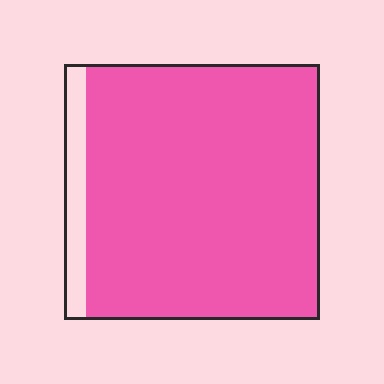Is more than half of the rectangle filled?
Yes.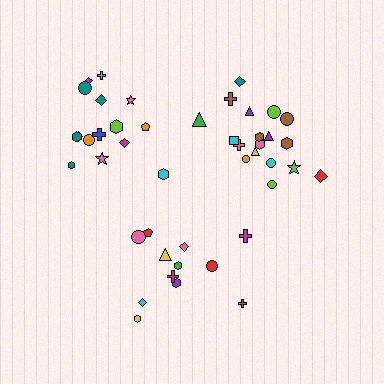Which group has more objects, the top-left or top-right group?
The top-right group.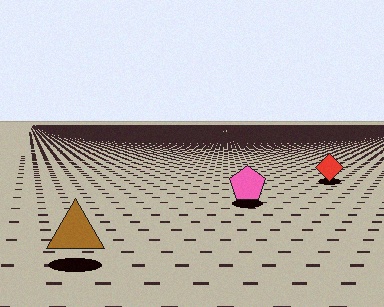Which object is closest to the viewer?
The brown triangle is closest. The texture marks near it are larger and more spread out.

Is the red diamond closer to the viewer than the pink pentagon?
No. The pink pentagon is closer — you can tell from the texture gradient: the ground texture is coarser near it.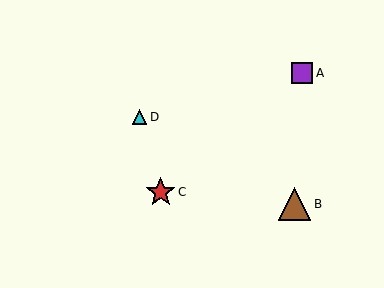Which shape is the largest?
The brown triangle (labeled B) is the largest.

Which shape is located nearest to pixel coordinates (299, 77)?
The purple square (labeled A) at (302, 73) is nearest to that location.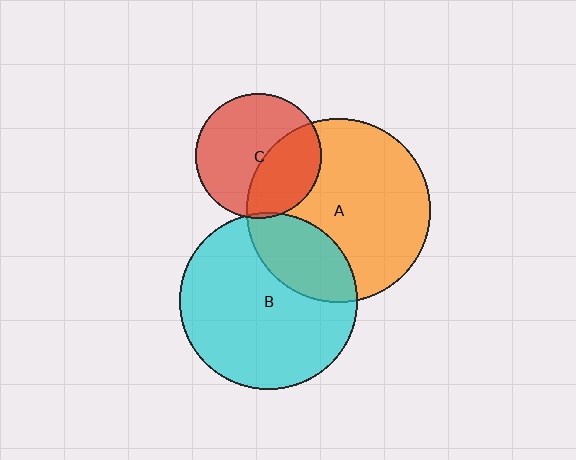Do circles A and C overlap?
Yes.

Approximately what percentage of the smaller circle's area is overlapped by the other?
Approximately 40%.